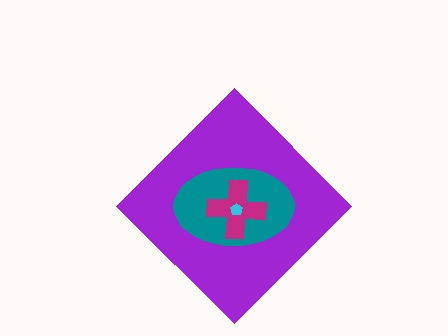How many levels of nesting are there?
4.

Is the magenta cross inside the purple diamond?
Yes.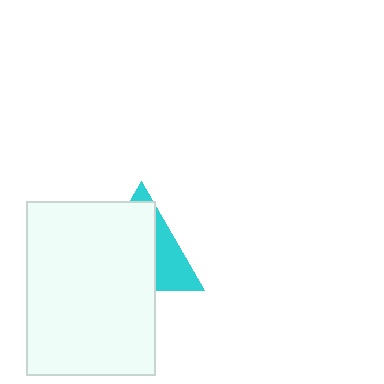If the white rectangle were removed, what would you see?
You would see the complete cyan triangle.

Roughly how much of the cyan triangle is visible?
A small part of it is visible (roughly 34%).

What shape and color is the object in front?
The object in front is a white rectangle.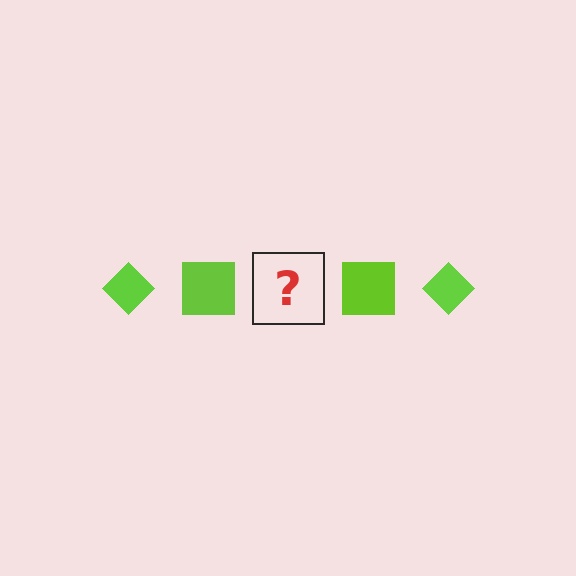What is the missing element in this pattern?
The missing element is a lime diamond.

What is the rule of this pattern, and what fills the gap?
The rule is that the pattern cycles through diamond, square shapes in lime. The gap should be filled with a lime diamond.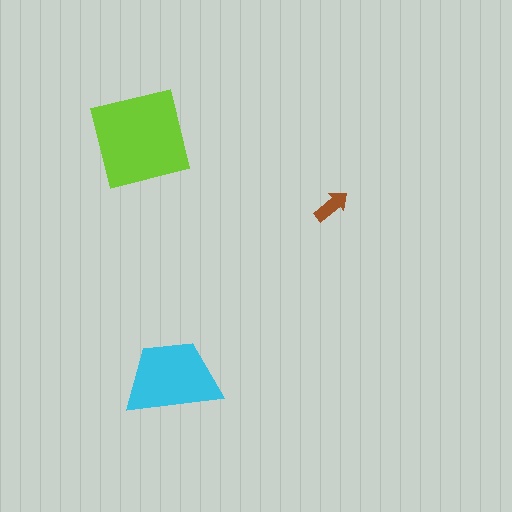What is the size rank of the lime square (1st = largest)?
1st.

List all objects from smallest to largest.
The brown arrow, the cyan trapezoid, the lime square.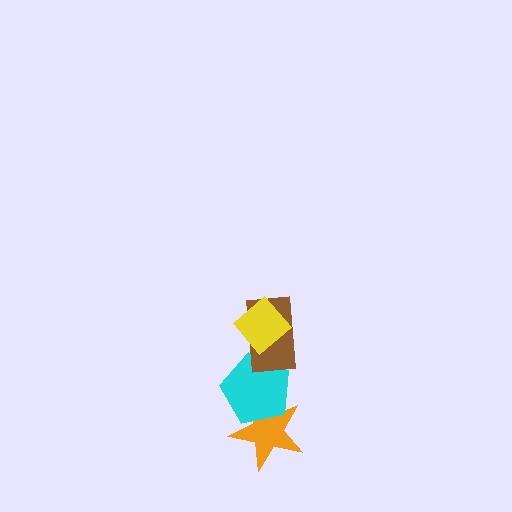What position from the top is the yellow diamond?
The yellow diamond is 1st from the top.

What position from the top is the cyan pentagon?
The cyan pentagon is 3rd from the top.